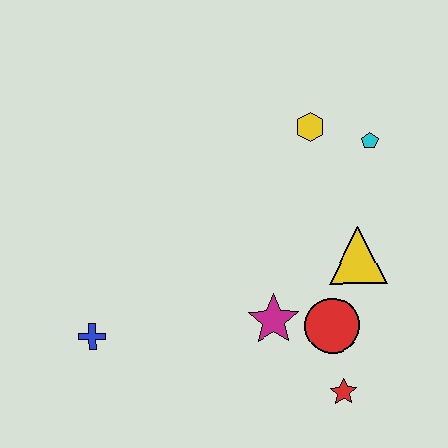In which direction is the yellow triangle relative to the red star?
The yellow triangle is above the red star.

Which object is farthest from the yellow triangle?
The blue cross is farthest from the yellow triangle.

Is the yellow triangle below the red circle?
No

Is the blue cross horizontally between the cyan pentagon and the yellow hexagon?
No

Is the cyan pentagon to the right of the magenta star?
Yes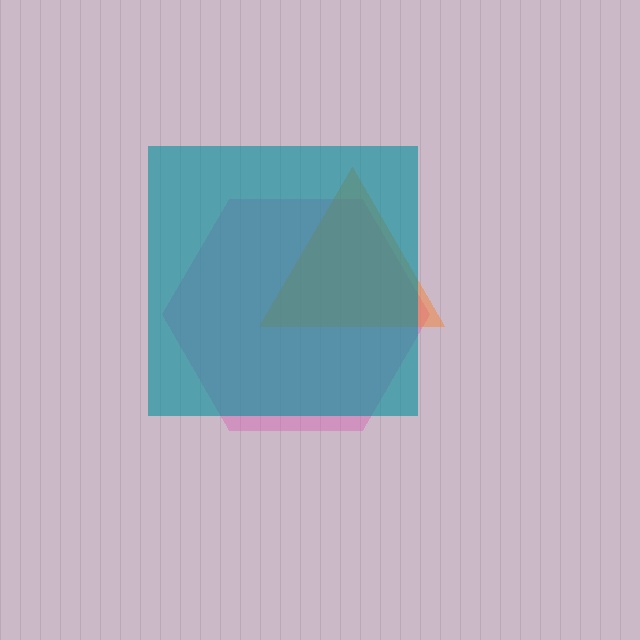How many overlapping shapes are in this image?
There are 3 overlapping shapes in the image.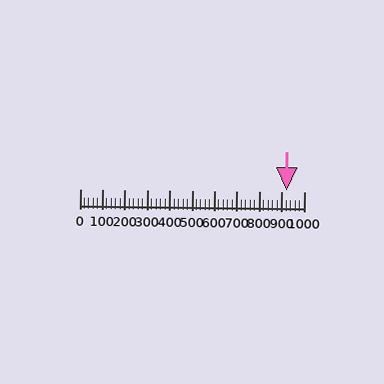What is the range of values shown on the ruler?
The ruler shows values from 0 to 1000.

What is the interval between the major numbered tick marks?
The major tick marks are spaced 100 units apart.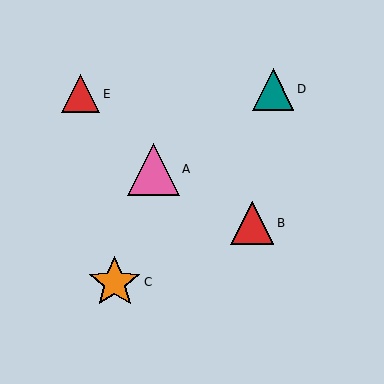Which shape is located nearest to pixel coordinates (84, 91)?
The red triangle (labeled E) at (81, 94) is nearest to that location.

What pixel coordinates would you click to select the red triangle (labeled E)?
Click at (81, 94) to select the red triangle E.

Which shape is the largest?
The orange star (labeled C) is the largest.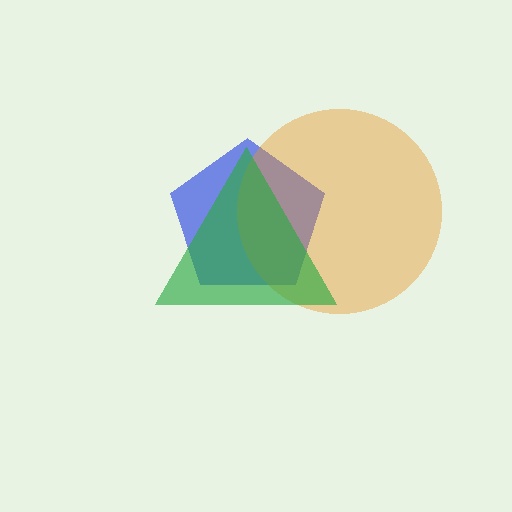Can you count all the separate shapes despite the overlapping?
Yes, there are 3 separate shapes.